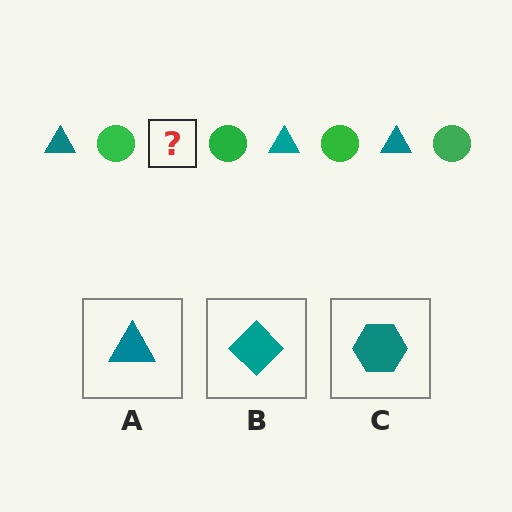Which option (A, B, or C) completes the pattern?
A.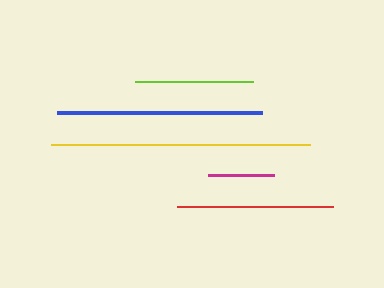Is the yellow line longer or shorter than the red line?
The yellow line is longer than the red line.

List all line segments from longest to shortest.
From longest to shortest: yellow, blue, red, lime, magenta.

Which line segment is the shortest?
The magenta line is the shortest at approximately 67 pixels.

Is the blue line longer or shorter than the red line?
The blue line is longer than the red line.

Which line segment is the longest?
The yellow line is the longest at approximately 259 pixels.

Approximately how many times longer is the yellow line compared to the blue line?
The yellow line is approximately 1.3 times the length of the blue line.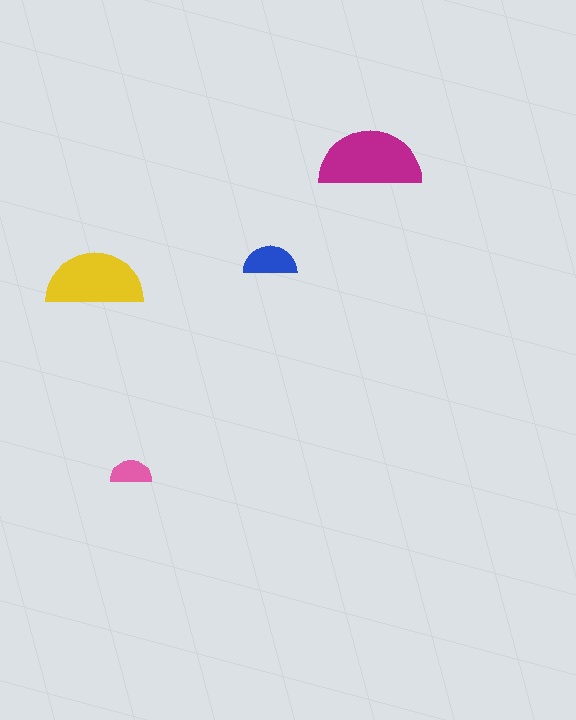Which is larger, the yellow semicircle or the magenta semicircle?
The magenta one.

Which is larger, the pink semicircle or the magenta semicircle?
The magenta one.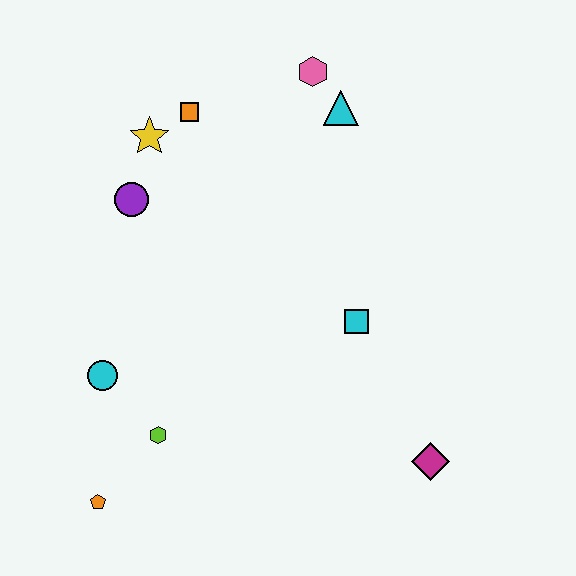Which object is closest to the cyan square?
The magenta diamond is closest to the cyan square.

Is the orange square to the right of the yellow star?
Yes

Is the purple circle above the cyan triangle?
No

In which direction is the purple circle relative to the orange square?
The purple circle is below the orange square.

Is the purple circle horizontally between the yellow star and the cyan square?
No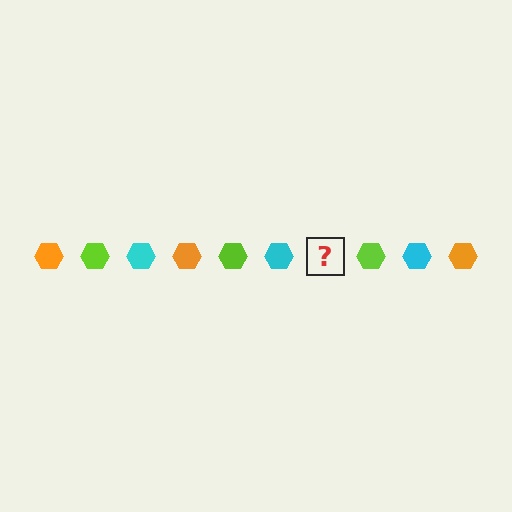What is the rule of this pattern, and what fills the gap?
The rule is that the pattern cycles through orange, lime, cyan hexagons. The gap should be filled with an orange hexagon.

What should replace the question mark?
The question mark should be replaced with an orange hexagon.